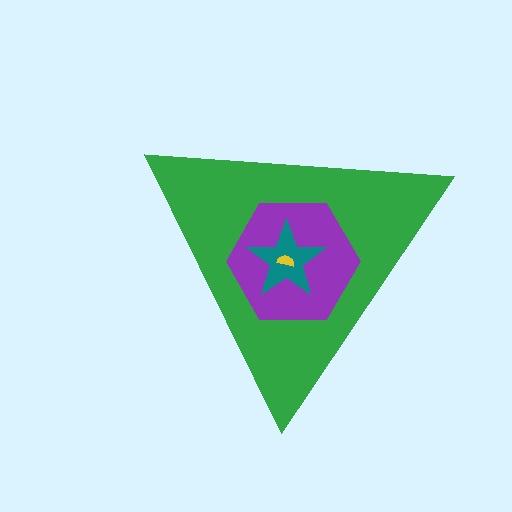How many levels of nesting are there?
4.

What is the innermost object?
The yellow semicircle.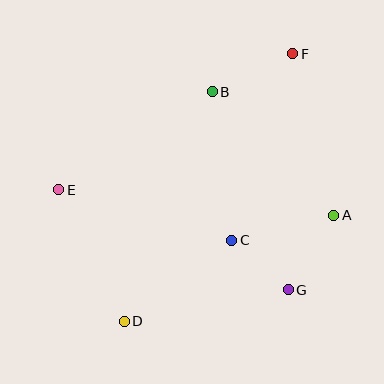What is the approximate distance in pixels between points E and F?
The distance between E and F is approximately 271 pixels.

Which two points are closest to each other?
Points C and G are closest to each other.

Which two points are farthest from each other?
Points D and F are farthest from each other.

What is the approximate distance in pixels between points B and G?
The distance between B and G is approximately 212 pixels.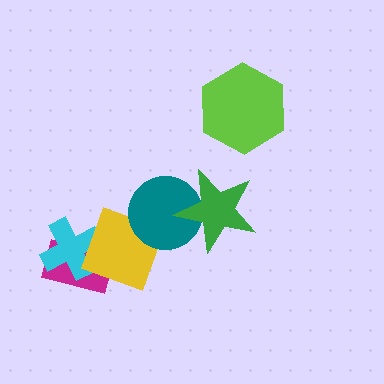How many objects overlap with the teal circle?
2 objects overlap with the teal circle.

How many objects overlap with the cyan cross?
2 objects overlap with the cyan cross.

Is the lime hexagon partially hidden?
No, no other shape covers it.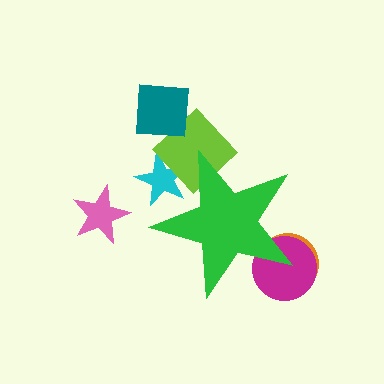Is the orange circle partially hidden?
Yes, the orange circle is partially hidden behind the green star.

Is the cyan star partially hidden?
Yes, the cyan star is partially hidden behind the green star.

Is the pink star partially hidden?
No, the pink star is fully visible.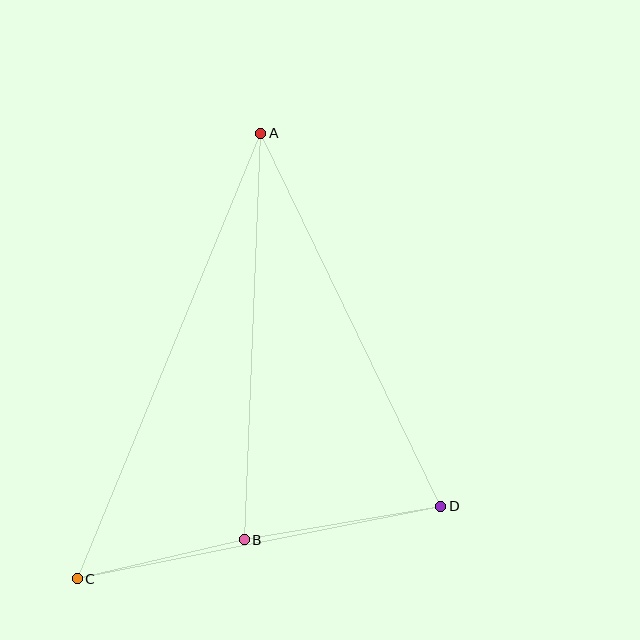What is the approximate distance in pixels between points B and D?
The distance between B and D is approximately 199 pixels.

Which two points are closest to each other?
Points B and C are closest to each other.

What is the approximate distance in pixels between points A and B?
The distance between A and B is approximately 407 pixels.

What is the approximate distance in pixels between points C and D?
The distance between C and D is approximately 370 pixels.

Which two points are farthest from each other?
Points A and C are farthest from each other.